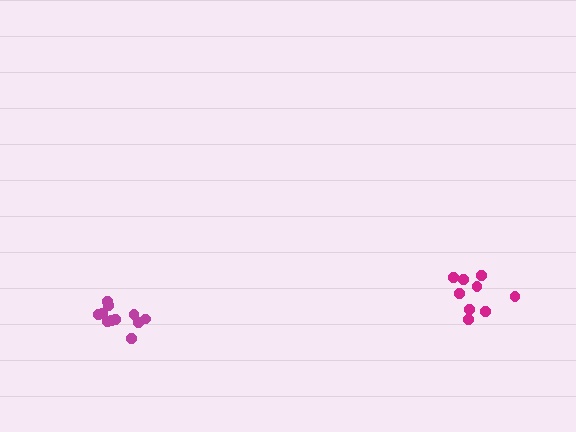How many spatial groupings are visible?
There are 2 spatial groupings.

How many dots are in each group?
Group 1: 11 dots, Group 2: 9 dots (20 total).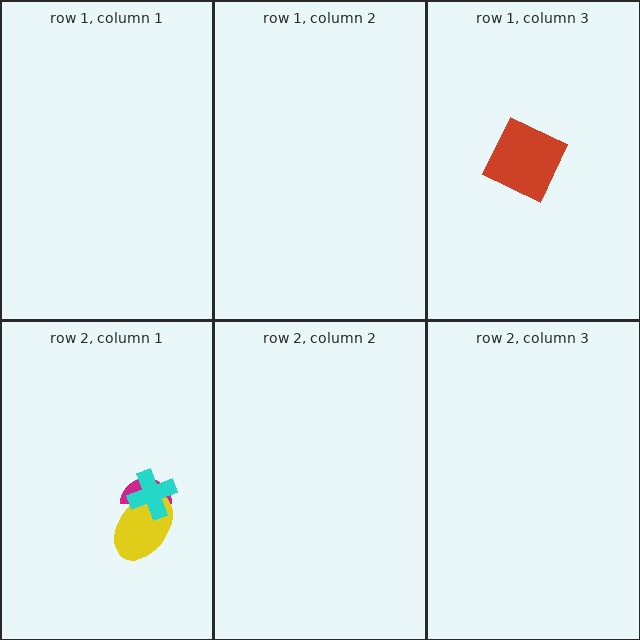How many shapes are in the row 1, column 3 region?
1.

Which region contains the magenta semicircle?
The row 2, column 1 region.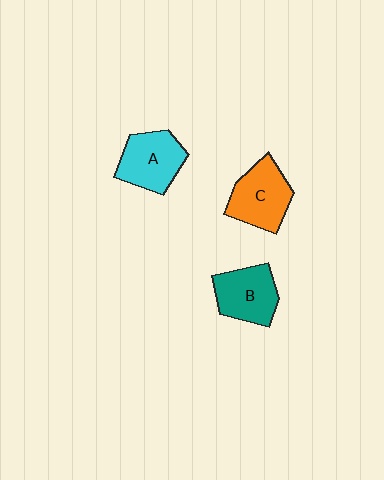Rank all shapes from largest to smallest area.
From largest to smallest: C (orange), A (cyan), B (teal).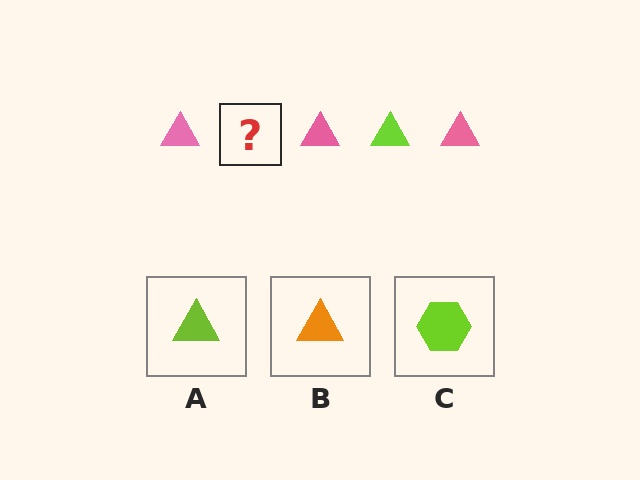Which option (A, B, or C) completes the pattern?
A.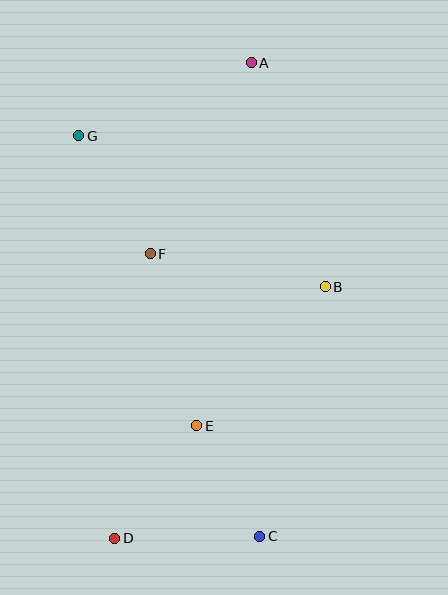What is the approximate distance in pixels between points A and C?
The distance between A and C is approximately 473 pixels.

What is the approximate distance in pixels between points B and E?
The distance between B and E is approximately 189 pixels.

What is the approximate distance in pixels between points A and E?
The distance between A and E is approximately 367 pixels.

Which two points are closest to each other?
Points C and E are closest to each other.